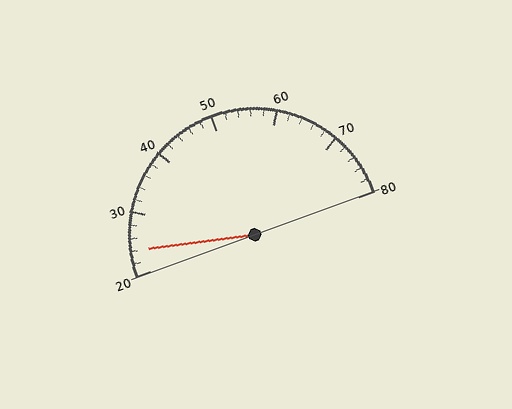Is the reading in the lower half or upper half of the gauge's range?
The reading is in the lower half of the range (20 to 80).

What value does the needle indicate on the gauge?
The needle indicates approximately 24.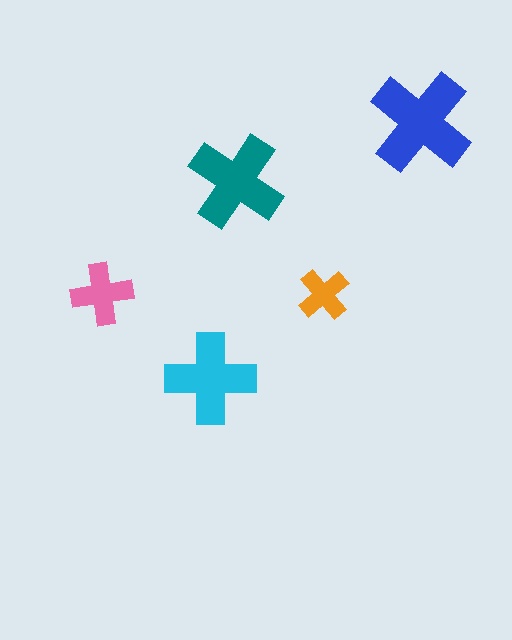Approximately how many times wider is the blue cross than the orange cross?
About 2 times wider.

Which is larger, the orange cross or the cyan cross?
The cyan one.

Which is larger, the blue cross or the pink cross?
The blue one.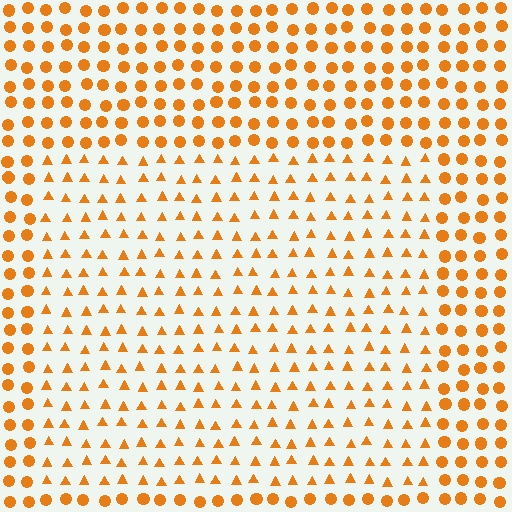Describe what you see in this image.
The image is filled with small orange elements arranged in a uniform grid. A rectangle-shaped region contains triangles, while the surrounding area contains circles. The boundary is defined purely by the change in element shape.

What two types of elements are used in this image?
The image uses triangles inside the rectangle region and circles outside it.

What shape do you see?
I see a rectangle.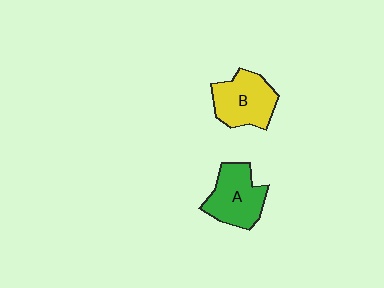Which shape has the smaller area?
Shape A (green).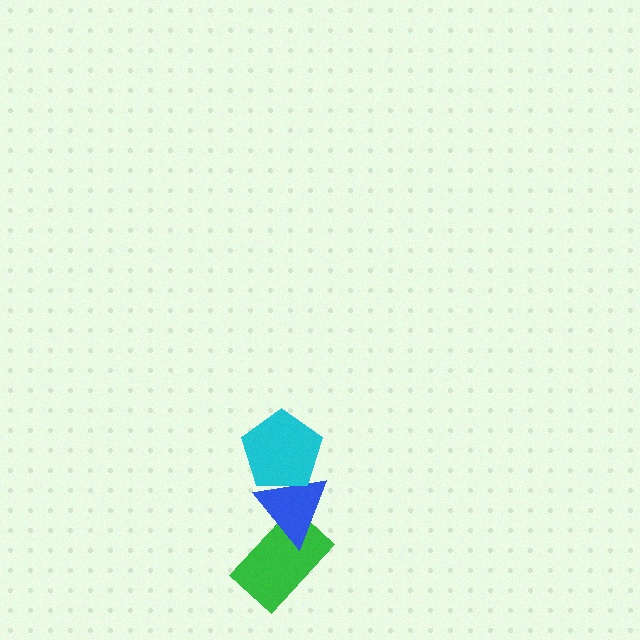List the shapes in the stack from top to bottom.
From top to bottom: the cyan pentagon, the blue triangle, the green rectangle.